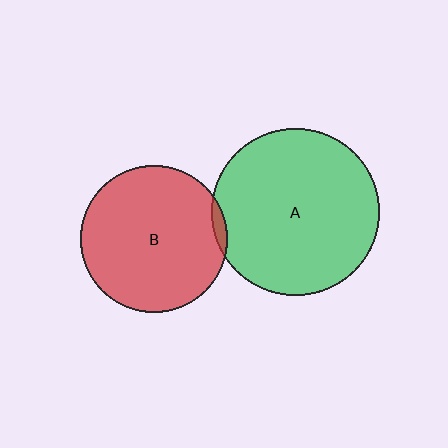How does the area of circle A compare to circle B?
Approximately 1.3 times.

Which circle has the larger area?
Circle A (green).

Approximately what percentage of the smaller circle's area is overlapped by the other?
Approximately 5%.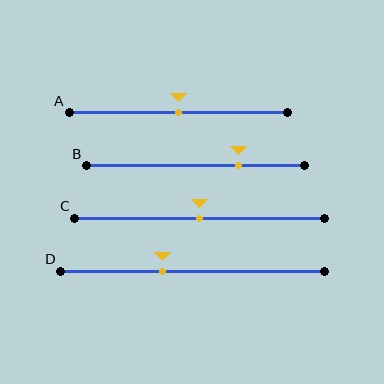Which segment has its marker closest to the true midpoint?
Segment A has its marker closest to the true midpoint.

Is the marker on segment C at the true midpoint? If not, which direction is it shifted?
Yes, the marker on segment C is at the true midpoint.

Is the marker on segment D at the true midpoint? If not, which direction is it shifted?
No, the marker on segment D is shifted to the left by about 11% of the segment length.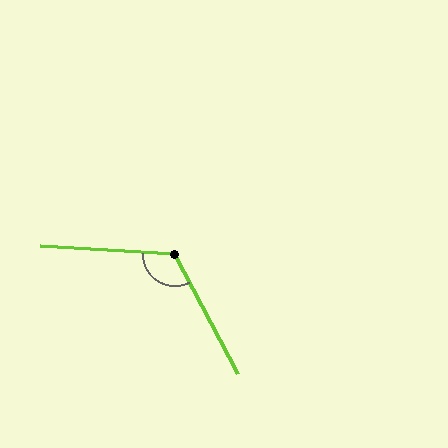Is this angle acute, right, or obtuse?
It is obtuse.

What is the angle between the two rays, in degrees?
Approximately 121 degrees.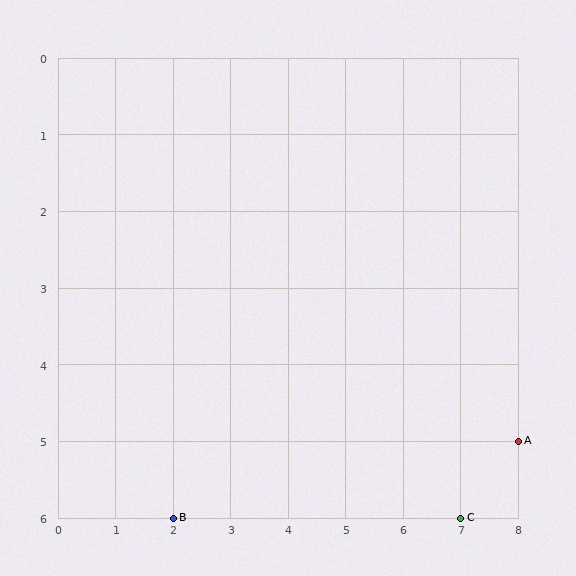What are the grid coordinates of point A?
Point A is at grid coordinates (8, 5).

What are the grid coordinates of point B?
Point B is at grid coordinates (2, 6).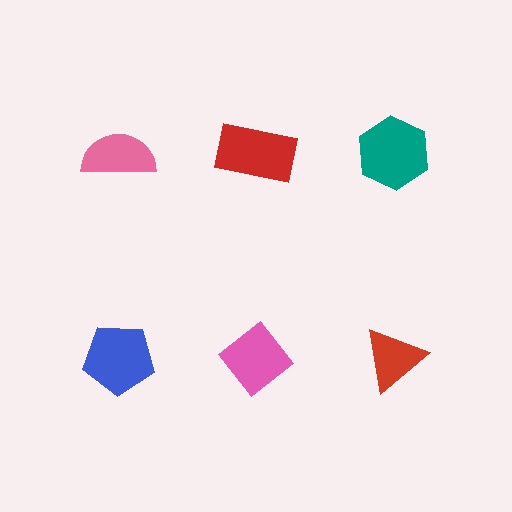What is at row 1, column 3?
A teal hexagon.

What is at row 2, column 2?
A pink diamond.